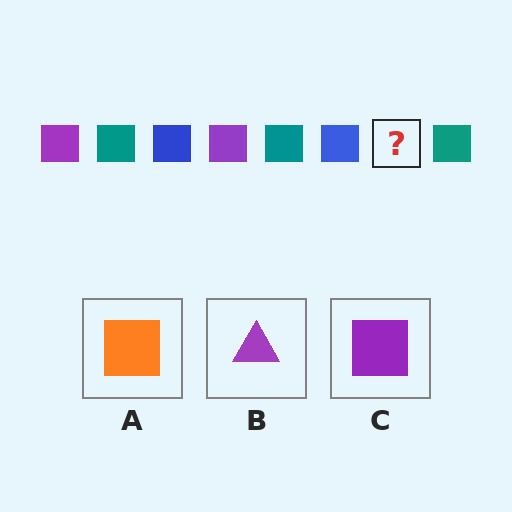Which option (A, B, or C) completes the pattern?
C.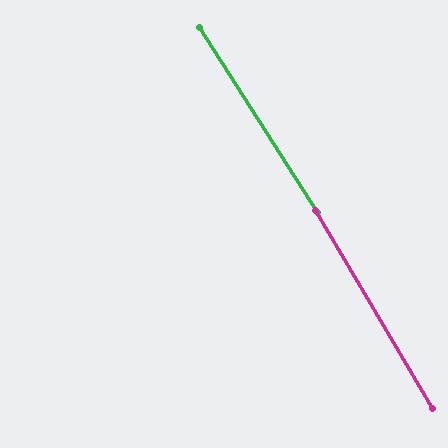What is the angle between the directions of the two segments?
Approximately 2 degrees.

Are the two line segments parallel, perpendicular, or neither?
Parallel — their directions differ by only 1.9°.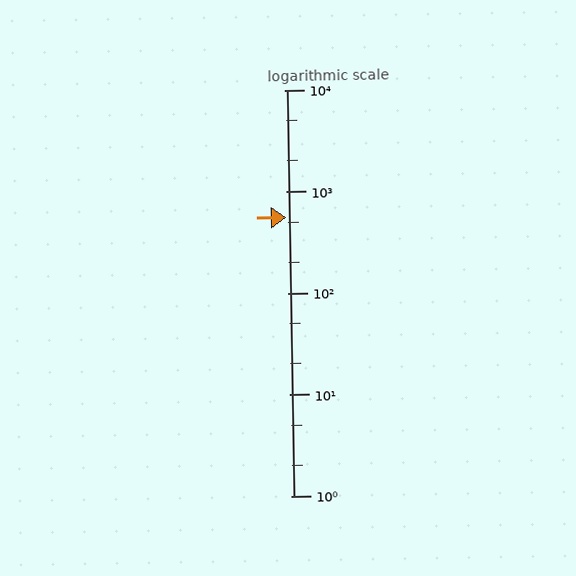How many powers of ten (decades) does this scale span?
The scale spans 4 decades, from 1 to 10000.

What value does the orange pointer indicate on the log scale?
The pointer indicates approximately 560.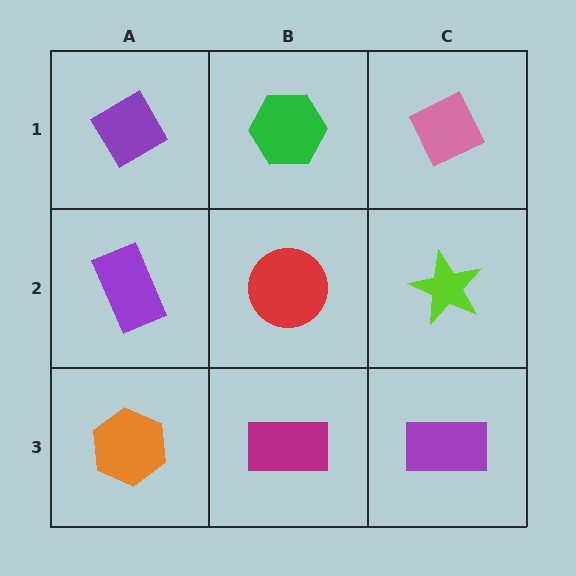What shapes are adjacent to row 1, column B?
A red circle (row 2, column B), a purple diamond (row 1, column A), a pink diamond (row 1, column C).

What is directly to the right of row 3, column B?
A purple rectangle.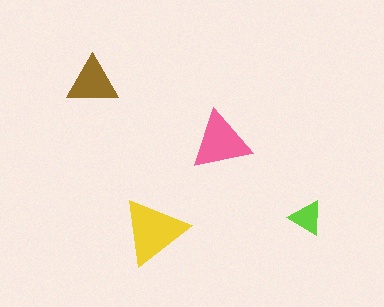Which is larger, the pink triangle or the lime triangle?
The pink one.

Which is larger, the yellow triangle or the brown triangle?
The yellow one.